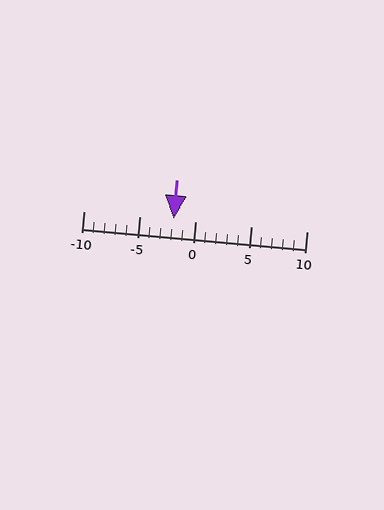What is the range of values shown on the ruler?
The ruler shows values from -10 to 10.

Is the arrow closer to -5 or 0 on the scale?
The arrow is closer to 0.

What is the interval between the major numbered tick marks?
The major tick marks are spaced 5 units apart.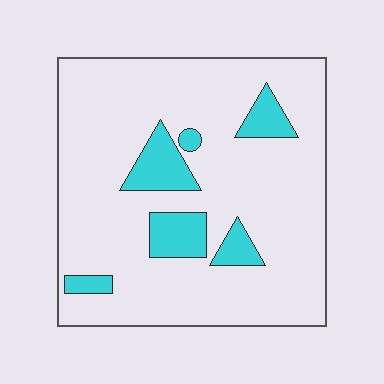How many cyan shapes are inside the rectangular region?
6.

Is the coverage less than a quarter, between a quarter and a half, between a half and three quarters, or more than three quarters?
Less than a quarter.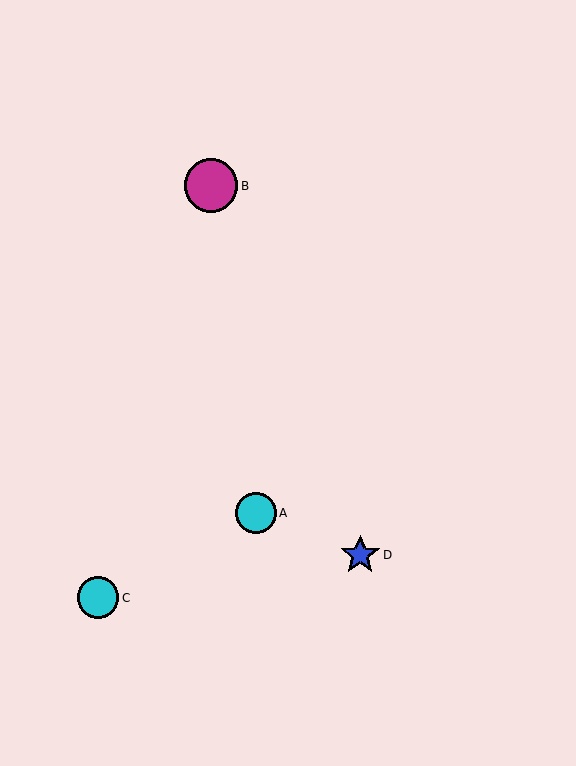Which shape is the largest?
The magenta circle (labeled B) is the largest.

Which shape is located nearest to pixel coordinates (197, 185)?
The magenta circle (labeled B) at (211, 186) is nearest to that location.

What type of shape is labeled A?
Shape A is a cyan circle.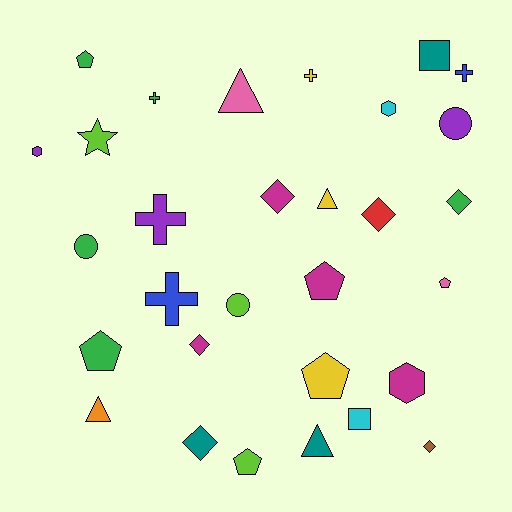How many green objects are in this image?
There are 5 green objects.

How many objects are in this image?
There are 30 objects.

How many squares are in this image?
There are 2 squares.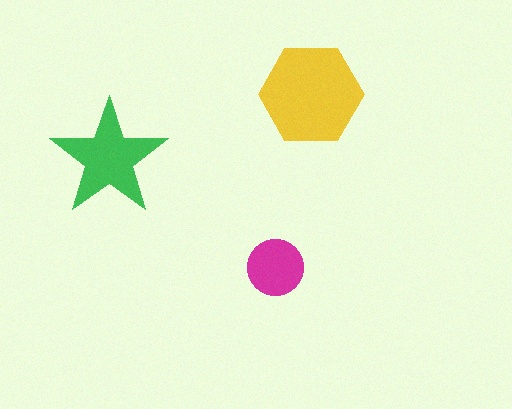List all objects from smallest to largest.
The magenta circle, the green star, the yellow hexagon.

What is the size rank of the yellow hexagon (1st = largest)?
1st.